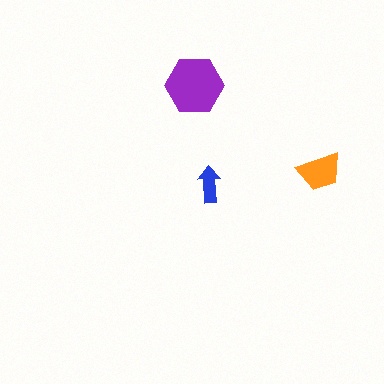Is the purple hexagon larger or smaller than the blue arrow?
Larger.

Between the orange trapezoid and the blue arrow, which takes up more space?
The orange trapezoid.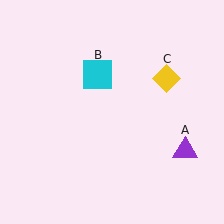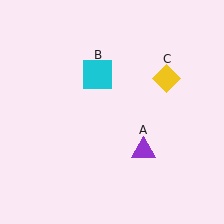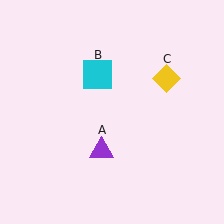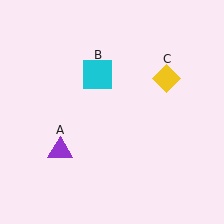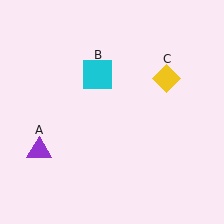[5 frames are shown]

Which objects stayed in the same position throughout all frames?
Cyan square (object B) and yellow diamond (object C) remained stationary.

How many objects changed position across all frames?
1 object changed position: purple triangle (object A).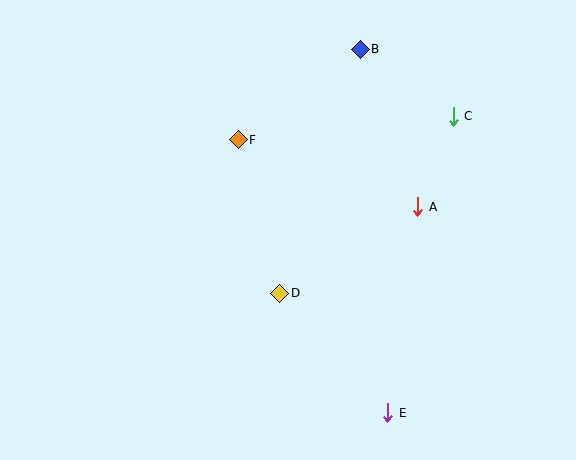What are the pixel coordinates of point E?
Point E is at (388, 413).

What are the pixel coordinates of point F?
Point F is at (238, 140).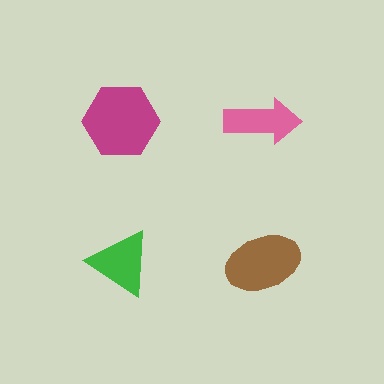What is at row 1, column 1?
A magenta hexagon.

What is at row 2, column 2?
A brown ellipse.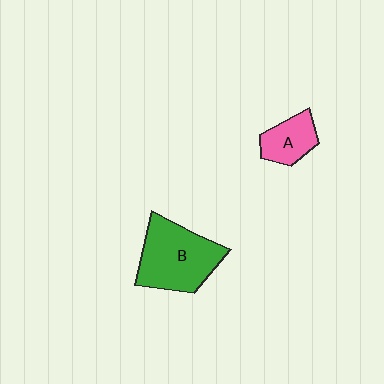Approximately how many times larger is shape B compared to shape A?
Approximately 2.1 times.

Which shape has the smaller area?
Shape A (pink).